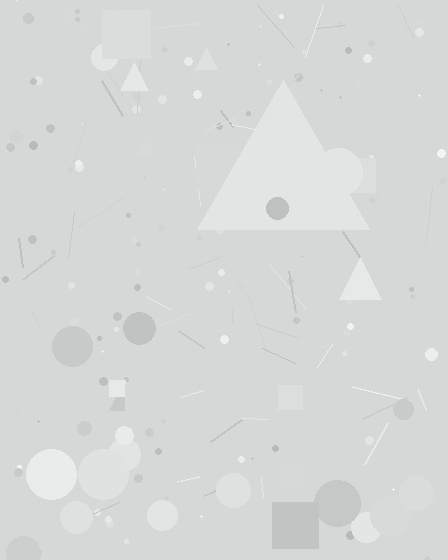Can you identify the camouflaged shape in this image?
The camouflaged shape is a triangle.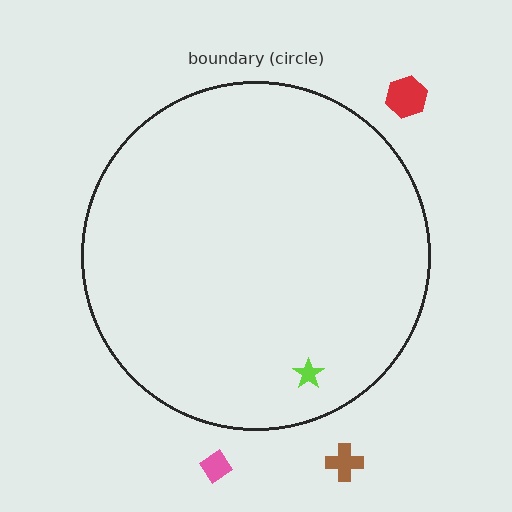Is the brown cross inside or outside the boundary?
Outside.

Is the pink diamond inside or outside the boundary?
Outside.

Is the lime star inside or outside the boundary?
Inside.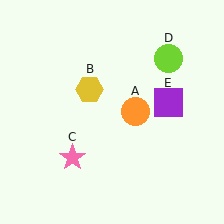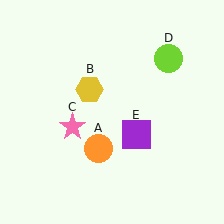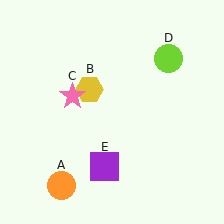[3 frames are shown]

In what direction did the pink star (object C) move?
The pink star (object C) moved up.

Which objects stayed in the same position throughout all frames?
Yellow hexagon (object B) and lime circle (object D) remained stationary.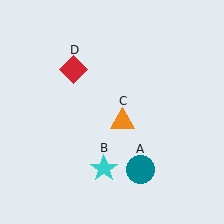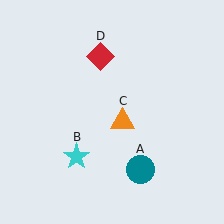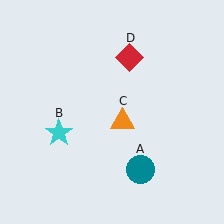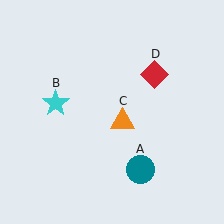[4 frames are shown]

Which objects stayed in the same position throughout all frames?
Teal circle (object A) and orange triangle (object C) remained stationary.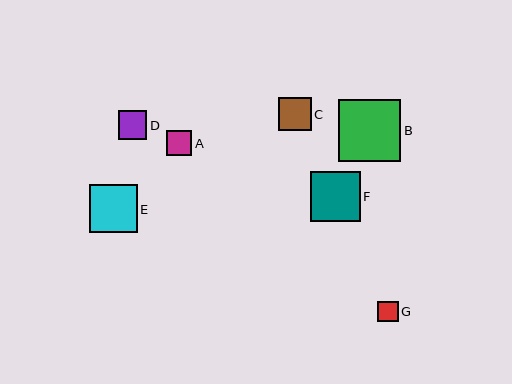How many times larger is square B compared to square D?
Square B is approximately 2.2 times the size of square D.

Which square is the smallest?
Square G is the smallest with a size of approximately 21 pixels.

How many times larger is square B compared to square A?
Square B is approximately 2.5 times the size of square A.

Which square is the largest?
Square B is the largest with a size of approximately 62 pixels.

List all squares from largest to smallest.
From largest to smallest: B, F, E, C, D, A, G.